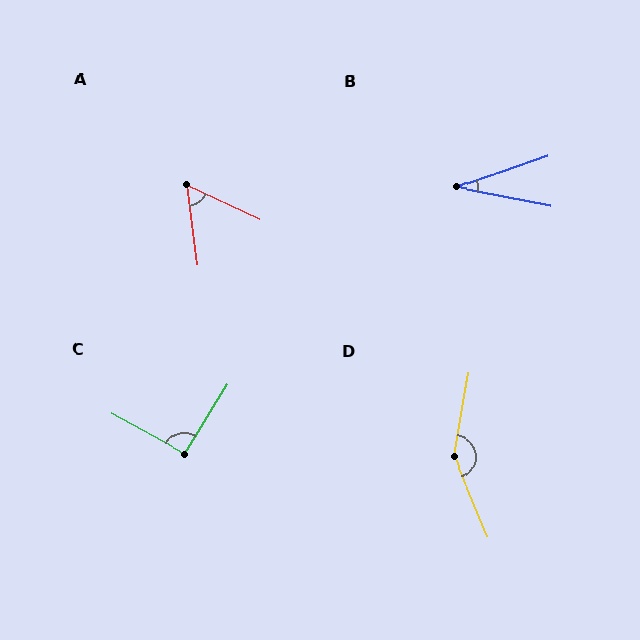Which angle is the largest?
D, at approximately 148 degrees.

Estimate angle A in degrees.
Approximately 57 degrees.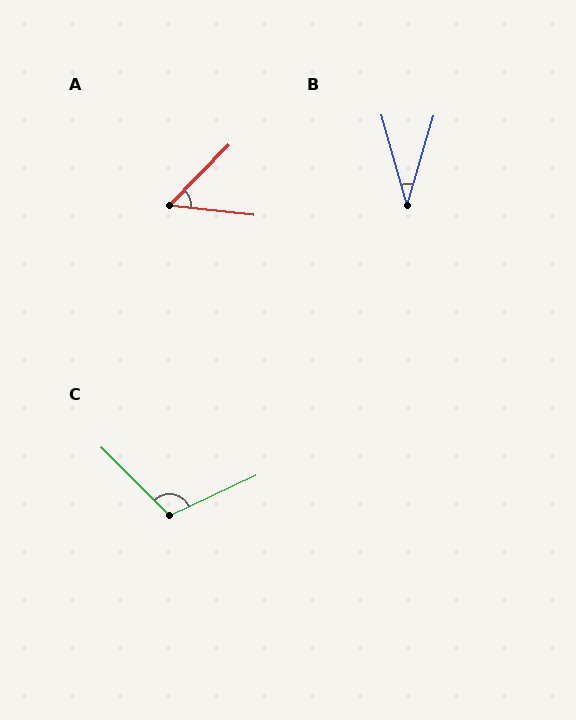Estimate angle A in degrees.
Approximately 52 degrees.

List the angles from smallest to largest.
B (32°), A (52°), C (110°).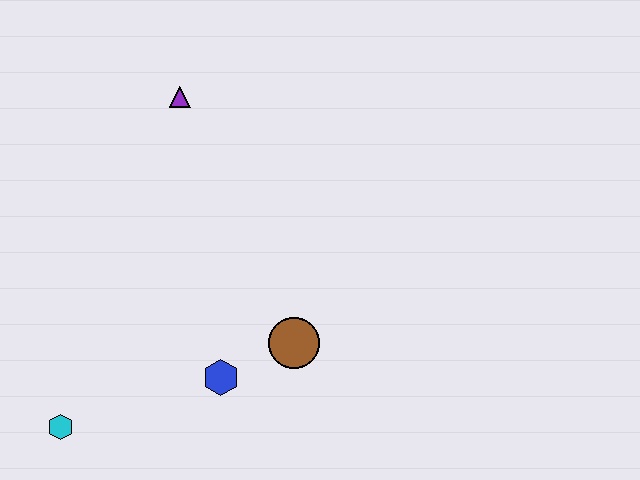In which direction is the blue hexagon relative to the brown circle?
The blue hexagon is to the left of the brown circle.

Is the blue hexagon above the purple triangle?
No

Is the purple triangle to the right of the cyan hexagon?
Yes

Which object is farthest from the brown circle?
The purple triangle is farthest from the brown circle.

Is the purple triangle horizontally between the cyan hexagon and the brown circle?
Yes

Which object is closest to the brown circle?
The blue hexagon is closest to the brown circle.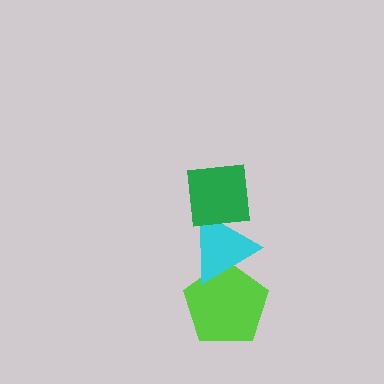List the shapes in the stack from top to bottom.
From top to bottom: the green square, the cyan triangle, the lime pentagon.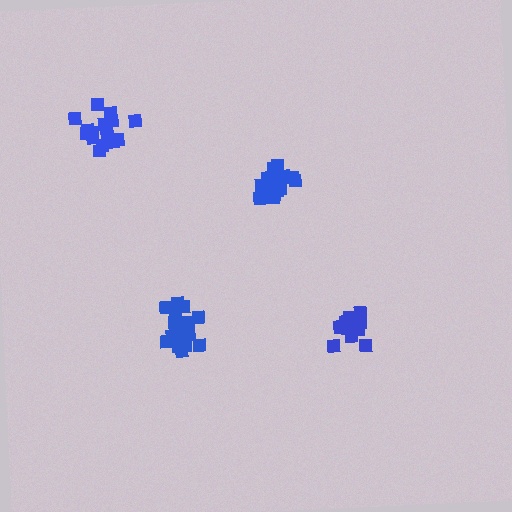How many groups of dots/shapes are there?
There are 4 groups.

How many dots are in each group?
Group 1: 18 dots, Group 2: 19 dots, Group 3: 13 dots, Group 4: 19 dots (69 total).